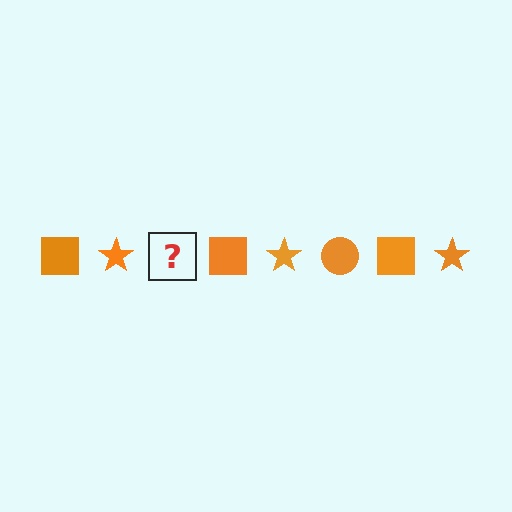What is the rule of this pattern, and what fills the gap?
The rule is that the pattern cycles through square, star, circle shapes in orange. The gap should be filled with an orange circle.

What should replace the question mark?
The question mark should be replaced with an orange circle.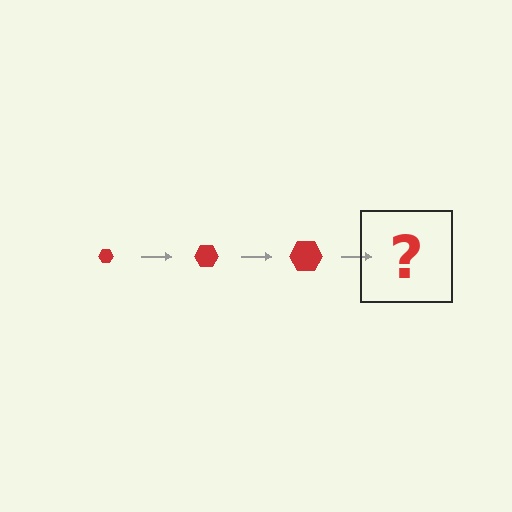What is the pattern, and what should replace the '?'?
The pattern is that the hexagon gets progressively larger each step. The '?' should be a red hexagon, larger than the previous one.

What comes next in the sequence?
The next element should be a red hexagon, larger than the previous one.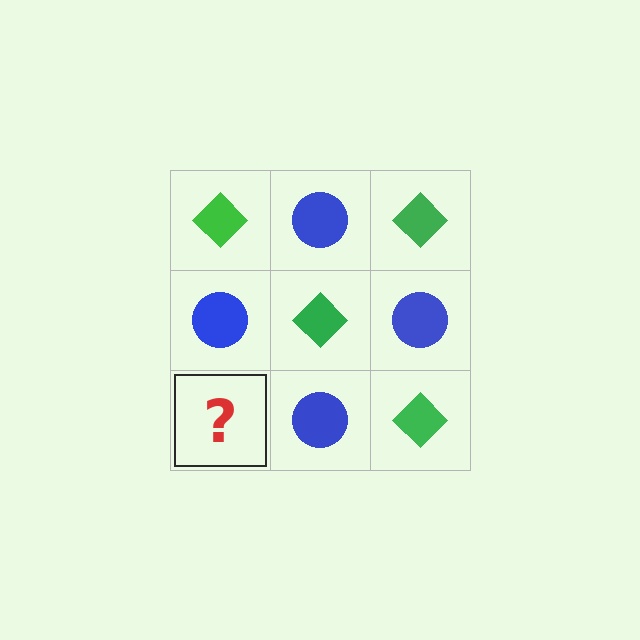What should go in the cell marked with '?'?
The missing cell should contain a green diamond.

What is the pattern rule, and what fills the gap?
The rule is that it alternates green diamond and blue circle in a checkerboard pattern. The gap should be filled with a green diamond.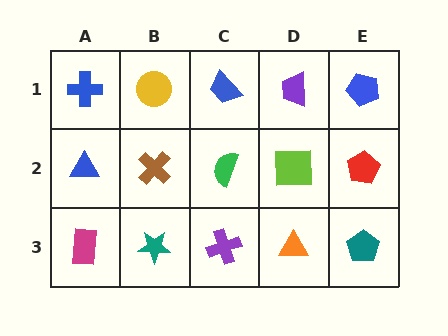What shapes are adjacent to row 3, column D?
A lime square (row 2, column D), a purple cross (row 3, column C), a teal pentagon (row 3, column E).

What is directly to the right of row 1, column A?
A yellow circle.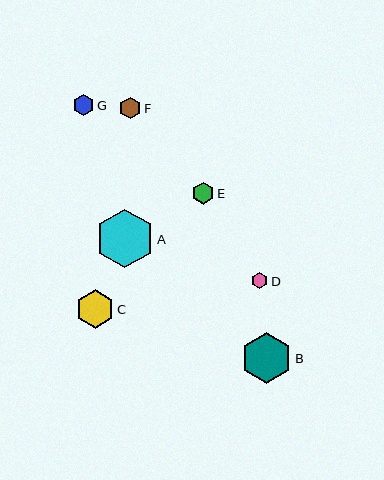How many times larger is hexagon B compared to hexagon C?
Hexagon B is approximately 1.3 times the size of hexagon C.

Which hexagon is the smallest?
Hexagon D is the smallest with a size of approximately 17 pixels.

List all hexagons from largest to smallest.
From largest to smallest: A, B, C, E, F, G, D.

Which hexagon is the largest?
Hexagon A is the largest with a size of approximately 59 pixels.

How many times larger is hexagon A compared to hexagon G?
Hexagon A is approximately 2.8 times the size of hexagon G.